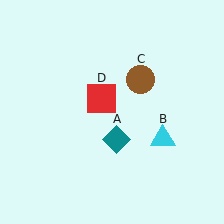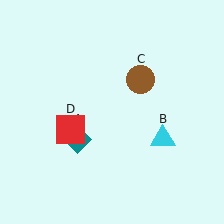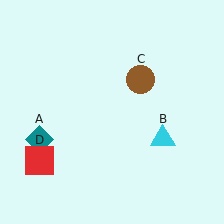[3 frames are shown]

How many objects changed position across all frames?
2 objects changed position: teal diamond (object A), red square (object D).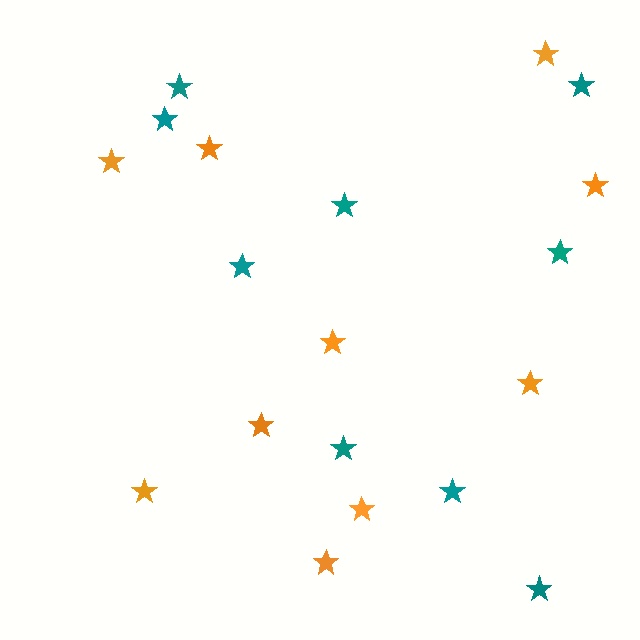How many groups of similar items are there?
There are 2 groups: one group of teal stars (9) and one group of orange stars (10).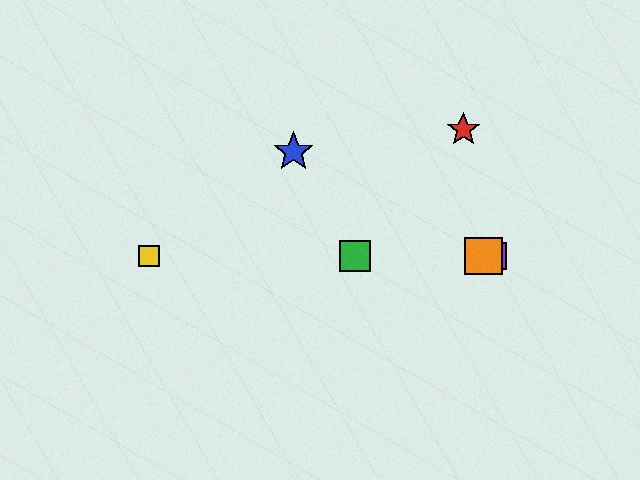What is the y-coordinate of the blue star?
The blue star is at y≈152.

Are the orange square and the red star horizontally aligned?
No, the orange square is at y≈256 and the red star is at y≈130.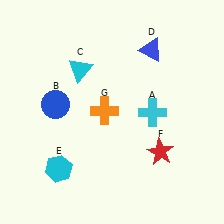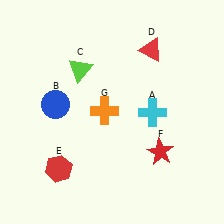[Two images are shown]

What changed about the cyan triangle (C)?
In Image 1, C is cyan. In Image 2, it changed to lime.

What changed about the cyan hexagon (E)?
In Image 1, E is cyan. In Image 2, it changed to red.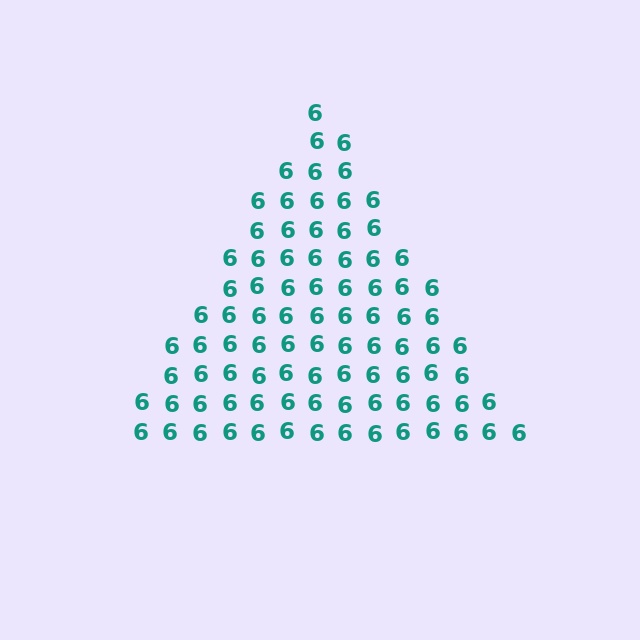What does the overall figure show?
The overall figure shows a triangle.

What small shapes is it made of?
It is made of small digit 6's.